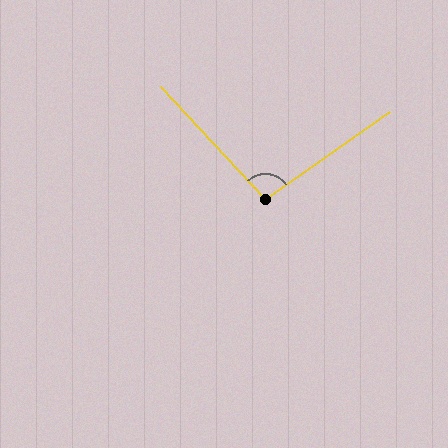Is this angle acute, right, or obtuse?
It is obtuse.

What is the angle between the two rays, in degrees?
Approximately 98 degrees.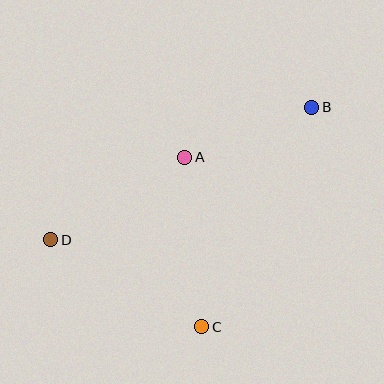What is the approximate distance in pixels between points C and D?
The distance between C and D is approximately 174 pixels.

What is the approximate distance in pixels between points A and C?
The distance between A and C is approximately 171 pixels.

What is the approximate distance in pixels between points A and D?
The distance between A and D is approximately 157 pixels.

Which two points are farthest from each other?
Points B and D are farthest from each other.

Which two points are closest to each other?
Points A and B are closest to each other.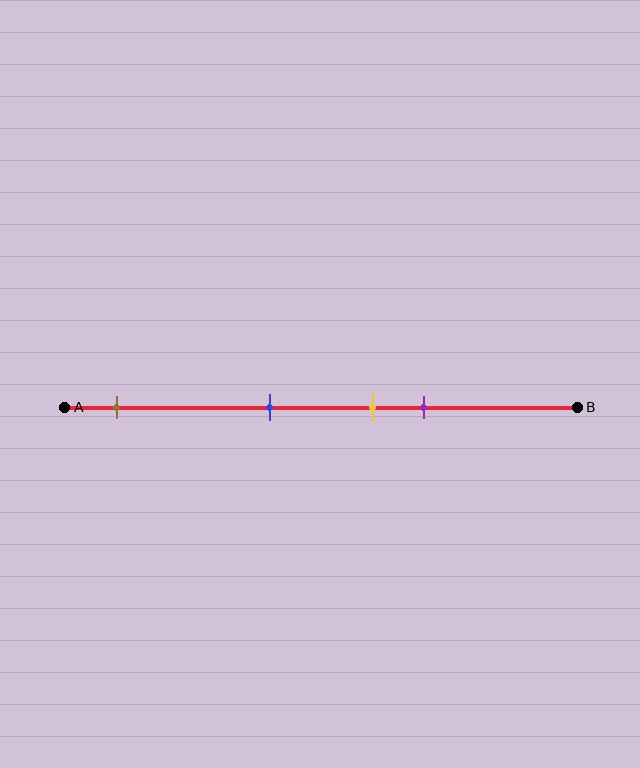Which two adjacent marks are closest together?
The yellow and purple marks are the closest adjacent pair.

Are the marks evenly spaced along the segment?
No, the marks are not evenly spaced.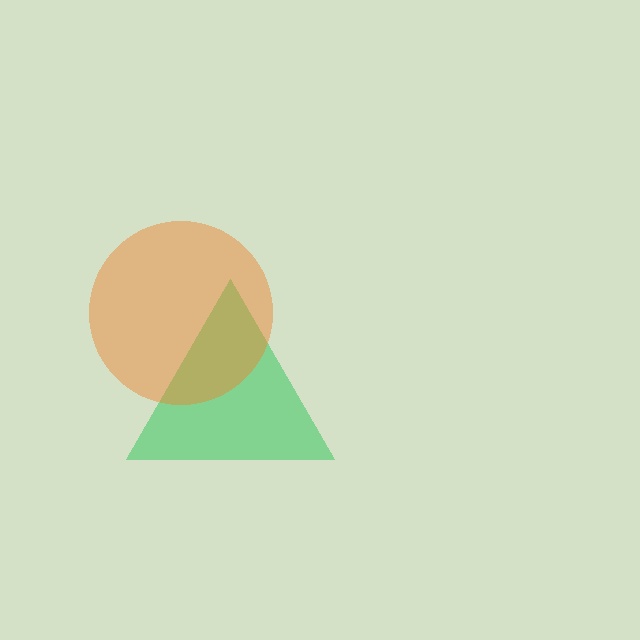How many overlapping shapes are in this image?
There are 2 overlapping shapes in the image.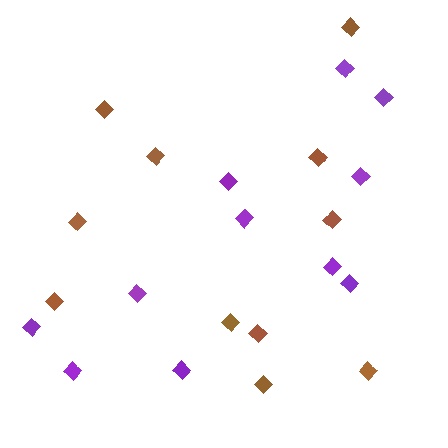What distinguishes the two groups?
There are 2 groups: one group of brown diamonds (11) and one group of purple diamonds (11).